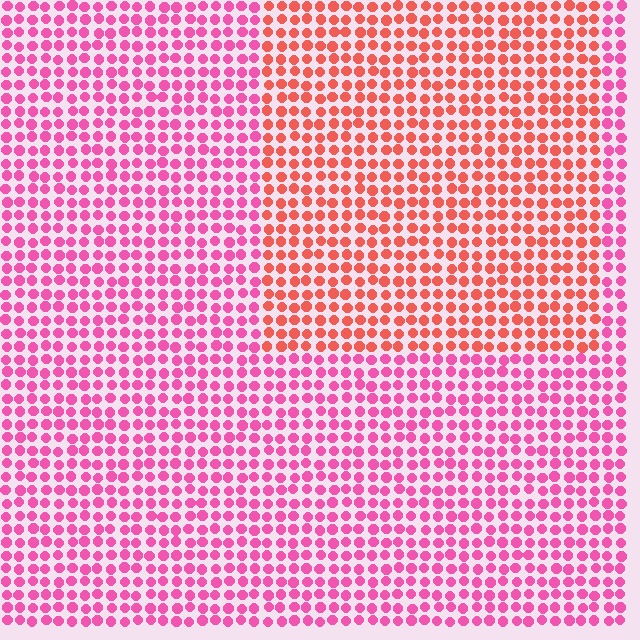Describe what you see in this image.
The image is filled with small pink elements in a uniform arrangement. A rectangle-shaped region is visible where the elements are tinted to a slightly different hue, forming a subtle color boundary.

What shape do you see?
I see a rectangle.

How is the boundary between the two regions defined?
The boundary is defined purely by a slight shift in hue (about 38 degrees). Spacing, size, and orientation are identical on both sides.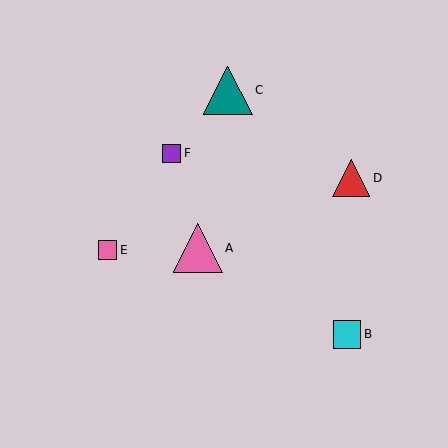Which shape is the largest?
The pink triangle (labeled A) is the largest.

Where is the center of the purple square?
The center of the purple square is at (172, 153).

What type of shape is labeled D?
Shape D is a red triangle.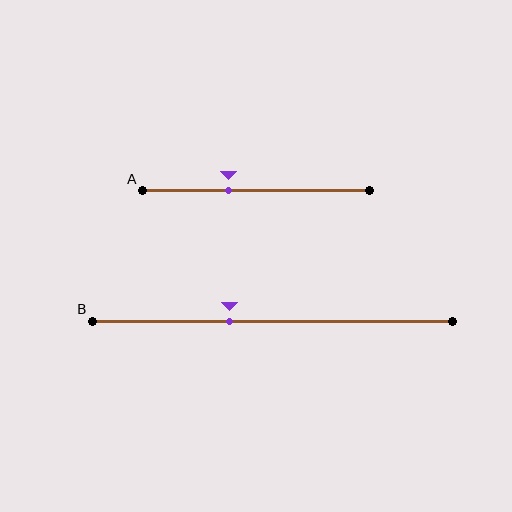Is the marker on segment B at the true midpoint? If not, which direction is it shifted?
No, the marker on segment B is shifted to the left by about 12% of the segment length.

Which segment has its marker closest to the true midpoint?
Segment B has its marker closest to the true midpoint.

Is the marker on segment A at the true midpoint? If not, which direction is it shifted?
No, the marker on segment A is shifted to the left by about 12% of the segment length.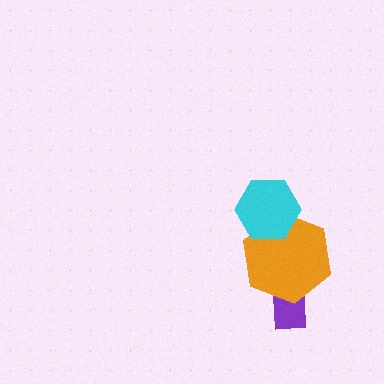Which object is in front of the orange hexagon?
The cyan hexagon is in front of the orange hexagon.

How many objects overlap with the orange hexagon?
2 objects overlap with the orange hexagon.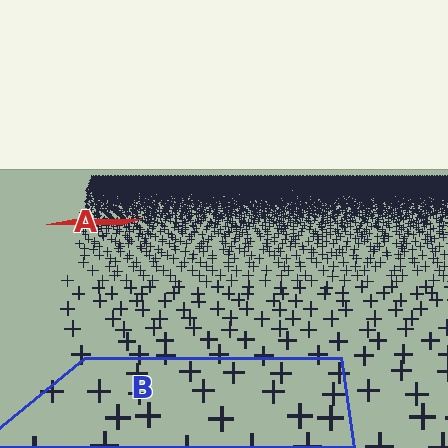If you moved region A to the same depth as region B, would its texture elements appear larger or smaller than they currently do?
They would appear larger. At a closer depth, the same texture elements are projected at a bigger on-screen size.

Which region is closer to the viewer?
Region B is closer. The texture elements there are larger and more spread out.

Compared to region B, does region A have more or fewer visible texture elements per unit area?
Region A has more texture elements per unit area — they are packed more densely because it is farther away.